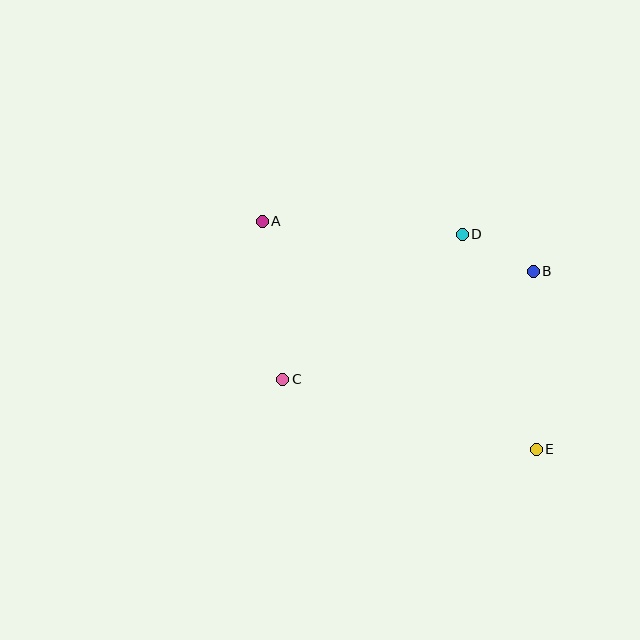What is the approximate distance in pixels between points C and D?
The distance between C and D is approximately 231 pixels.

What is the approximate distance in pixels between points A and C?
The distance between A and C is approximately 159 pixels.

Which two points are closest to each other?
Points B and D are closest to each other.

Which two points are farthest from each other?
Points A and E are farthest from each other.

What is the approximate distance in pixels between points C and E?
The distance between C and E is approximately 263 pixels.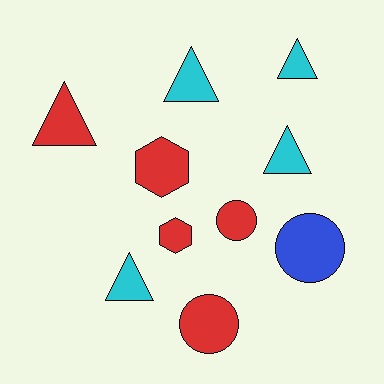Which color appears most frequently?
Red, with 5 objects.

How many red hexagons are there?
There are 2 red hexagons.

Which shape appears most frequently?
Triangle, with 5 objects.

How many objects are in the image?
There are 10 objects.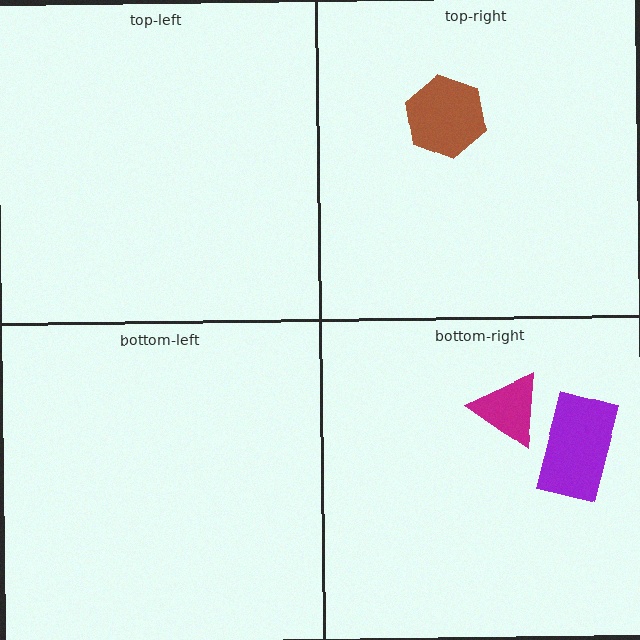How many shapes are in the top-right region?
1.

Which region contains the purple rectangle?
The bottom-right region.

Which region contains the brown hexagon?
The top-right region.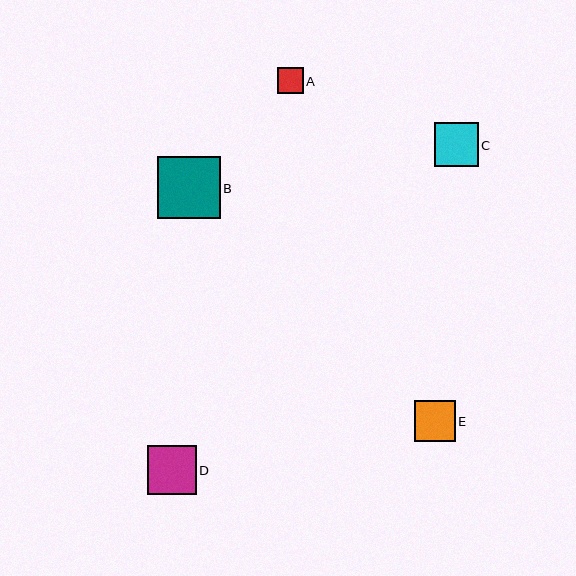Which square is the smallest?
Square A is the smallest with a size of approximately 25 pixels.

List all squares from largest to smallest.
From largest to smallest: B, D, C, E, A.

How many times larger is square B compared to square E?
Square B is approximately 1.5 times the size of square E.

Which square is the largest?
Square B is the largest with a size of approximately 63 pixels.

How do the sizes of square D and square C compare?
Square D and square C are approximately the same size.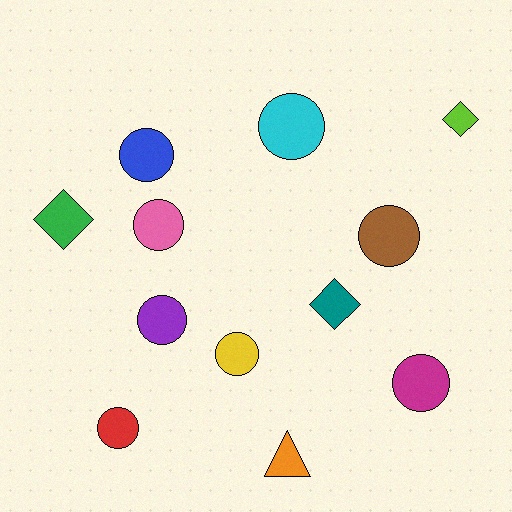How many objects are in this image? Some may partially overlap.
There are 12 objects.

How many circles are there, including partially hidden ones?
There are 8 circles.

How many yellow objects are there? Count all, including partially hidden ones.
There is 1 yellow object.